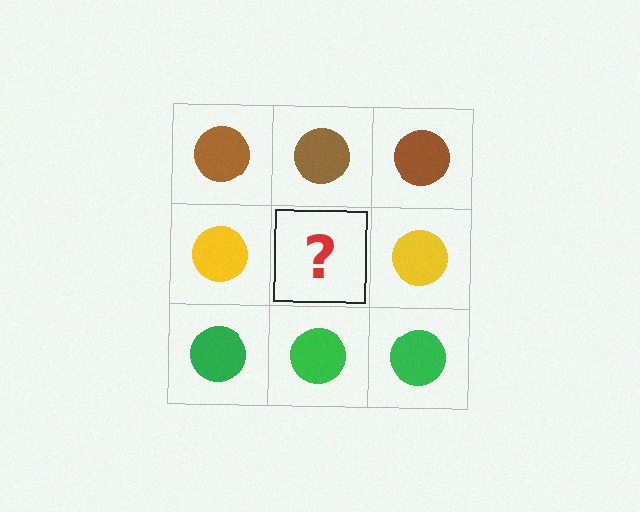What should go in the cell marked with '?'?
The missing cell should contain a yellow circle.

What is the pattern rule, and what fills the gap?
The rule is that each row has a consistent color. The gap should be filled with a yellow circle.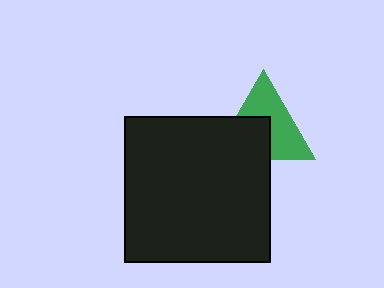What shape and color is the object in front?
The object in front is a black square.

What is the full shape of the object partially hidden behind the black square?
The partially hidden object is a green triangle.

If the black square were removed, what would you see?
You would see the complete green triangle.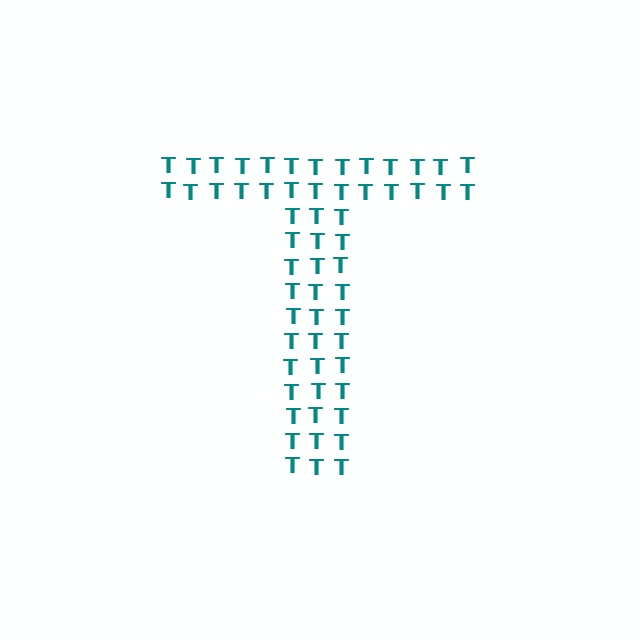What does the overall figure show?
The overall figure shows the letter T.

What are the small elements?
The small elements are letter T's.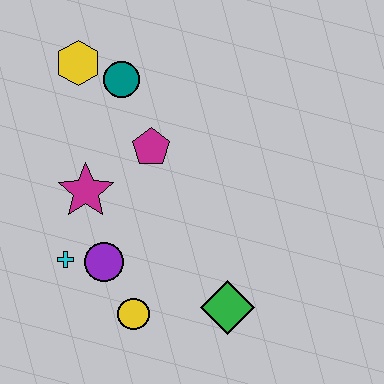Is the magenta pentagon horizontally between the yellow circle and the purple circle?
No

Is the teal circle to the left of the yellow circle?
Yes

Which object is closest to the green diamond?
The yellow circle is closest to the green diamond.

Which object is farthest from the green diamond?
The yellow hexagon is farthest from the green diamond.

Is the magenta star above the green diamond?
Yes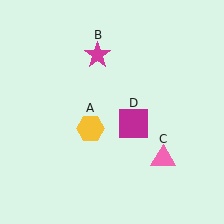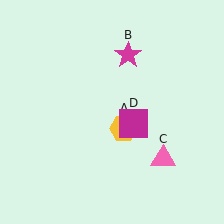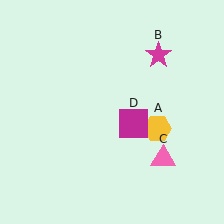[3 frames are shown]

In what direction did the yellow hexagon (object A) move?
The yellow hexagon (object A) moved right.